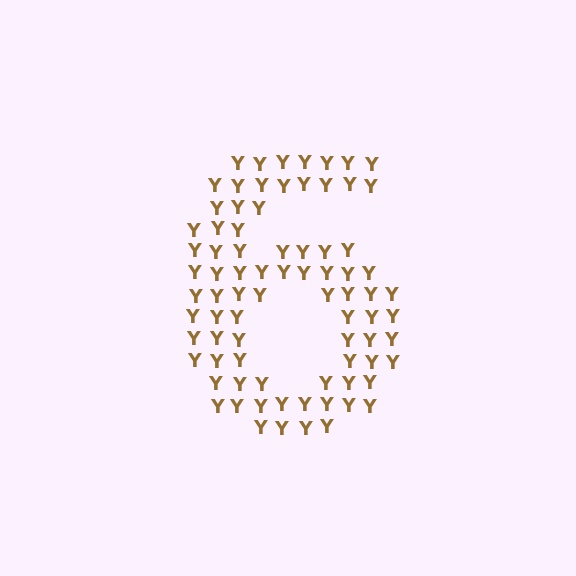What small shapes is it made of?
It is made of small letter Y's.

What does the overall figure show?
The overall figure shows the digit 6.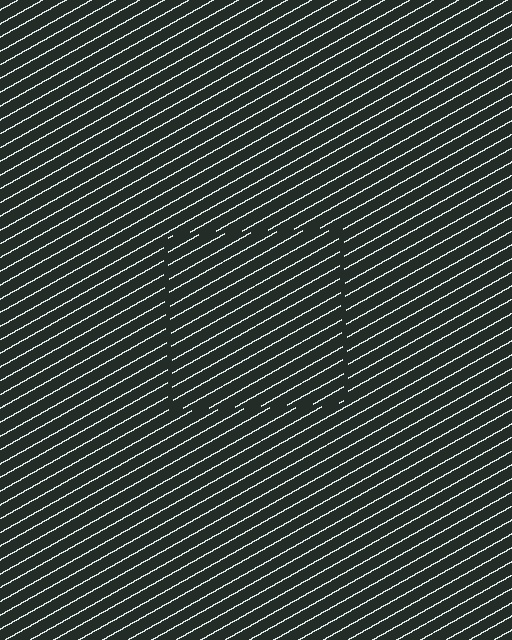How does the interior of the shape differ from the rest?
The interior of the shape contains the same grating, shifted by half a period — the contour is defined by the phase discontinuity where line-ends from the inner and outer gratings abut.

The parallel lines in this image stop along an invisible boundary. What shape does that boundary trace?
An illusory square. The interior of the shape contains the same grating, shifted by half a period — the contour is defined by the phase discontinuity where line-ends from the inner and outer gratings abut.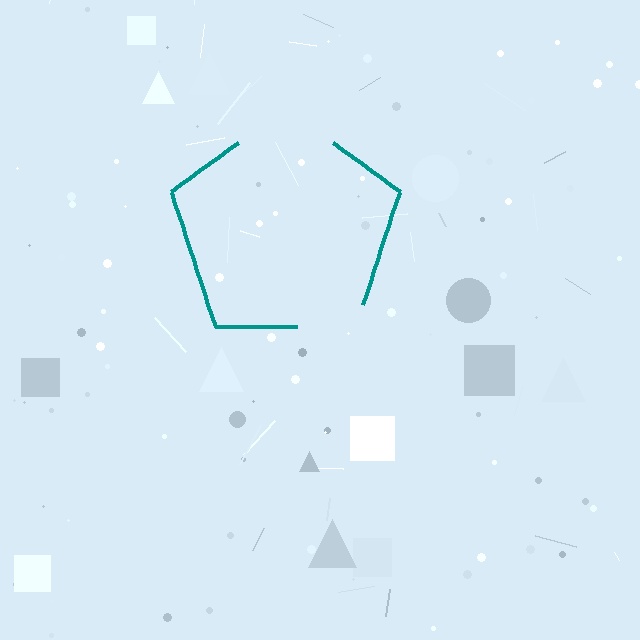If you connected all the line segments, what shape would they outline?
They would outline a pentagon.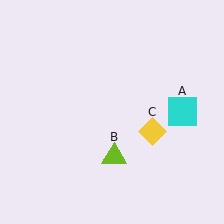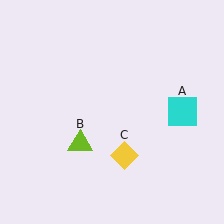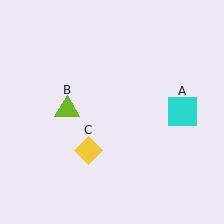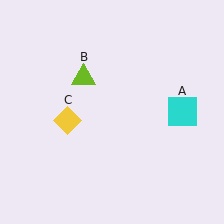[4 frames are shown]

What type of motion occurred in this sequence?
The lime triangle (object B), yellow diamond (object C) rotated clockwise around the center of the scene.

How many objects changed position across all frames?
2 objects changed position: lime triangle (object B), yellow diamond (object C).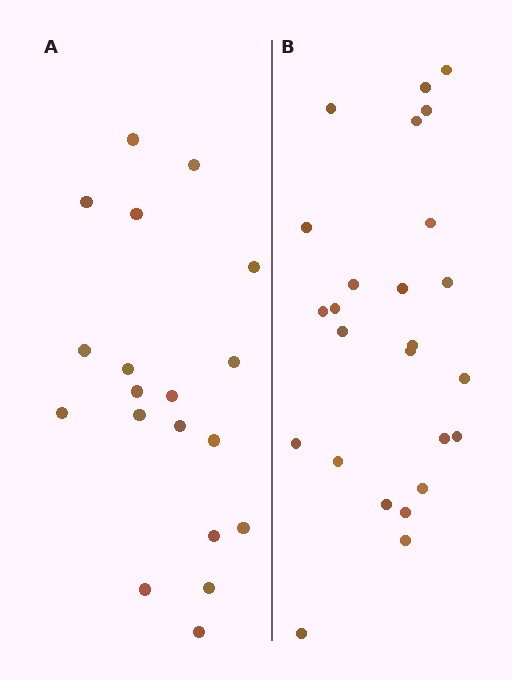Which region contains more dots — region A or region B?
Region B (the right region) has more dots.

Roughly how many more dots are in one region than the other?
Region B has about 6 more dots than region A.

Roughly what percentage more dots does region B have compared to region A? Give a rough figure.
About 30% more.